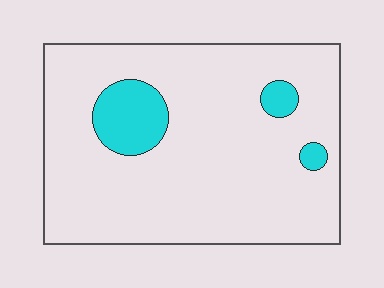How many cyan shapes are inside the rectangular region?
3.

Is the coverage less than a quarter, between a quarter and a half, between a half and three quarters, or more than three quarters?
Less than a quarter.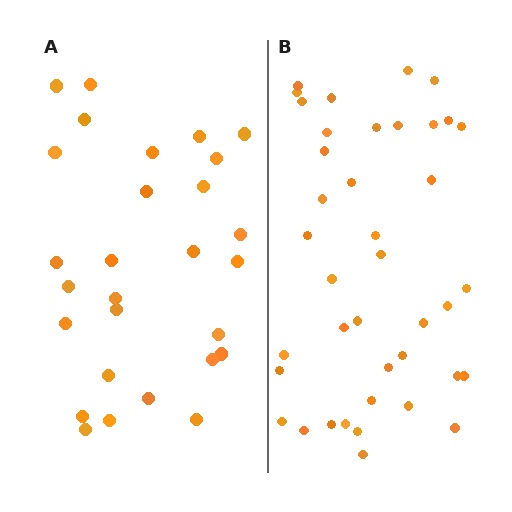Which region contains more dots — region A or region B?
Region B (the right region) has more dots.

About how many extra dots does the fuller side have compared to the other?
Region B has roughly 12 or so more dots than region A.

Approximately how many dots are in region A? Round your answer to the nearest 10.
About 30 dots. (The exact count is 28, which rounds to 30.)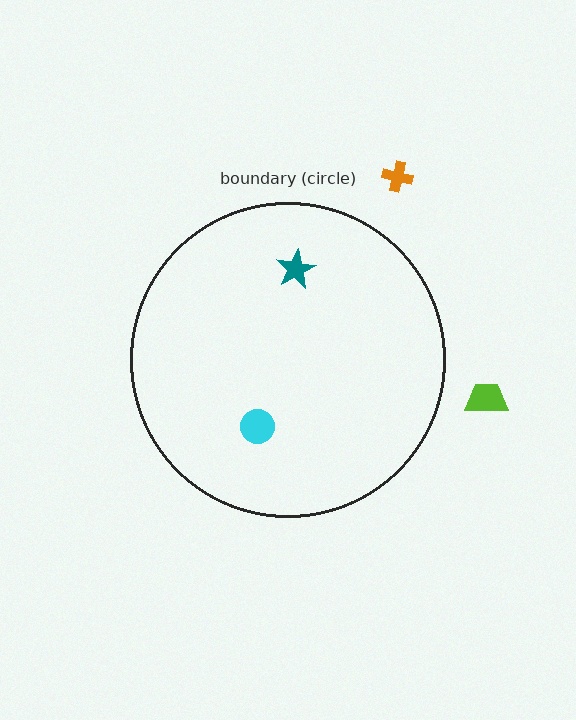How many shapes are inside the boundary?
2 inside, 2 outside.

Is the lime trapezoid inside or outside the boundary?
Outside.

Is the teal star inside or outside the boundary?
Inside.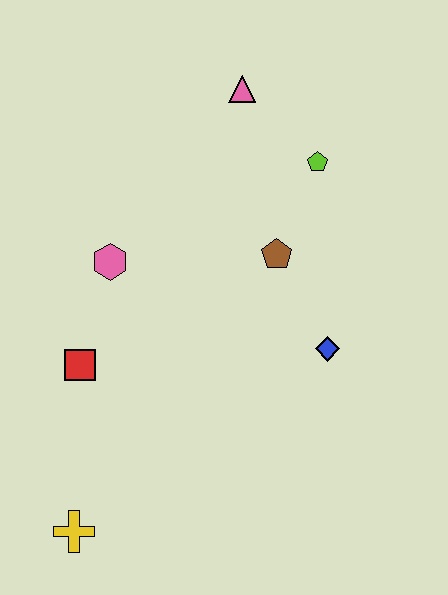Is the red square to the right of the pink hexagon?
No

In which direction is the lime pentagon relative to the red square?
The lime pentagon is to the right of the red square.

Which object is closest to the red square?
The pink hexagon is closest to the red square.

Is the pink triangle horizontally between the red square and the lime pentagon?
Yes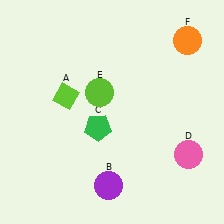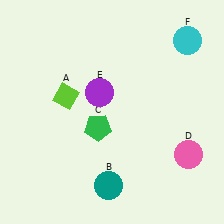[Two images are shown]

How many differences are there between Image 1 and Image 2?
There are 3 differences between the two images.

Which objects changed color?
B changed from purple to teal. E changed from lime to purple. F changed from orange to cyan.